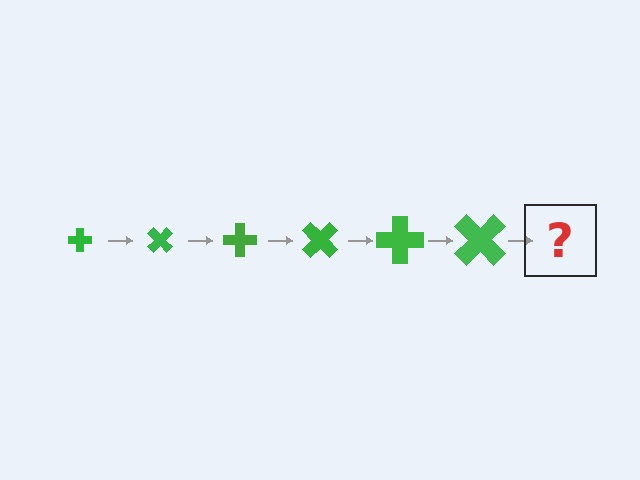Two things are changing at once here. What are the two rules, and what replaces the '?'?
The two rules are that the cross grows larger each step and it rotates 45 degrees each step. The '?' should be a cross, larger than the previous one and rotated 270 degrees from the start.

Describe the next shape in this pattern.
It should be a cross, larger than the previous one and rotated 270 degrees from the start.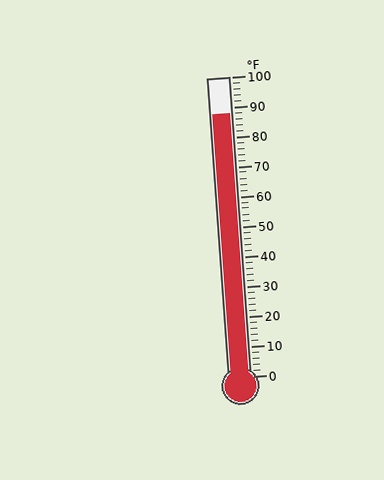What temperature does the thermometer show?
The thermometer shows approximately 88°F.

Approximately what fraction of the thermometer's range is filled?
The thermometer is filled to approximately 90% of its range.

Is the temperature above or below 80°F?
The temperature is above 80°F.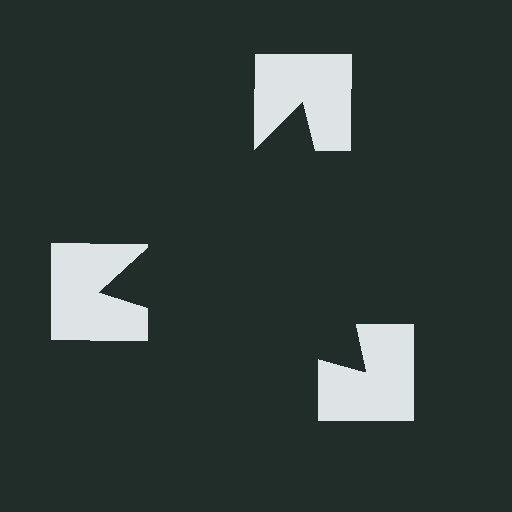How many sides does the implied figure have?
3 sides.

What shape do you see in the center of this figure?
An illusory triangle — its edges are inferred from the aligned wedge cuts in the notched squares, not physically drawn.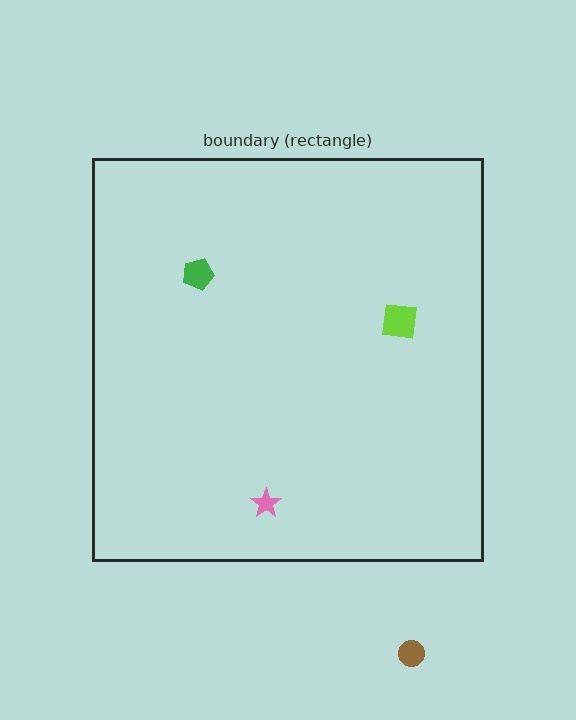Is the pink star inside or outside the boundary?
Inside.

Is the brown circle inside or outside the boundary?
Outside.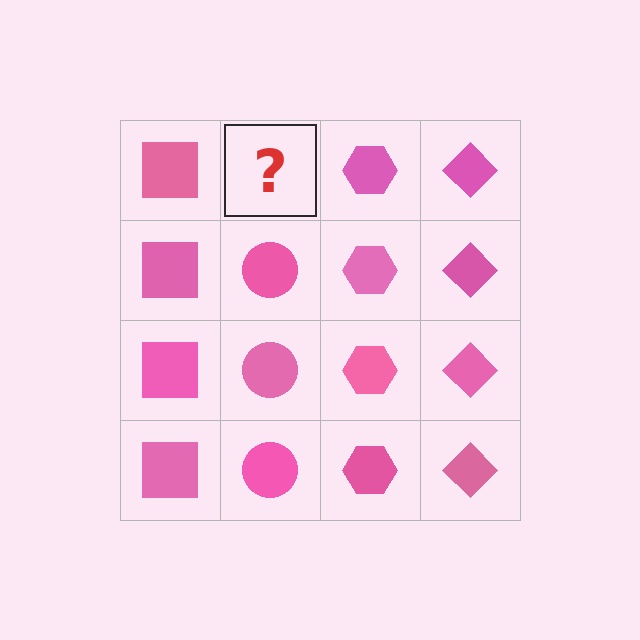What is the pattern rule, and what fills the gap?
The rule is that each column has a consistent shape. The gap should be filled with a pink circle.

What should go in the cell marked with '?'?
The missing cell should contain a pink circle.